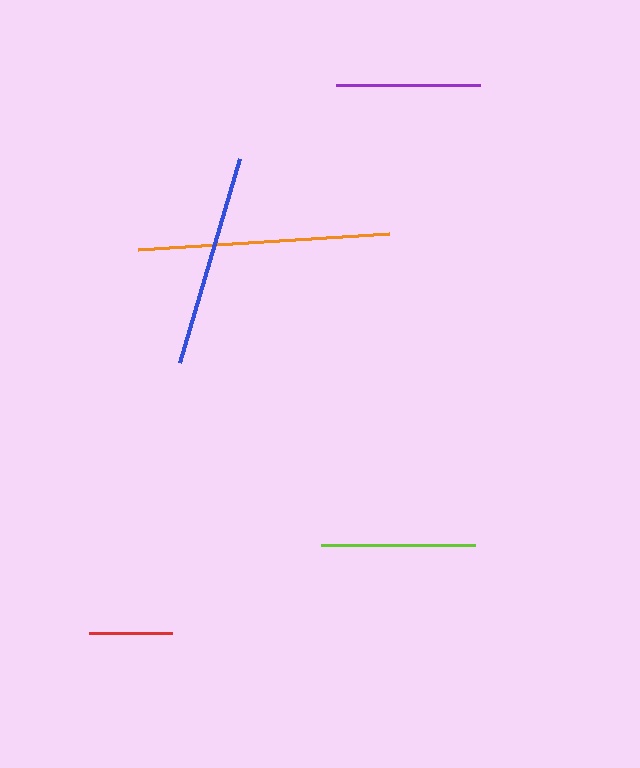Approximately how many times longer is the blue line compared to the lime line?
The blue line is approximately 1.4 times the length of the lime line.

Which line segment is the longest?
The orange line is the longest at approximately 251 pixels.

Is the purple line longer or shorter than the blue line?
The blue line is longer than the purple line.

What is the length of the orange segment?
The orange segment is approximately 251 pixels long.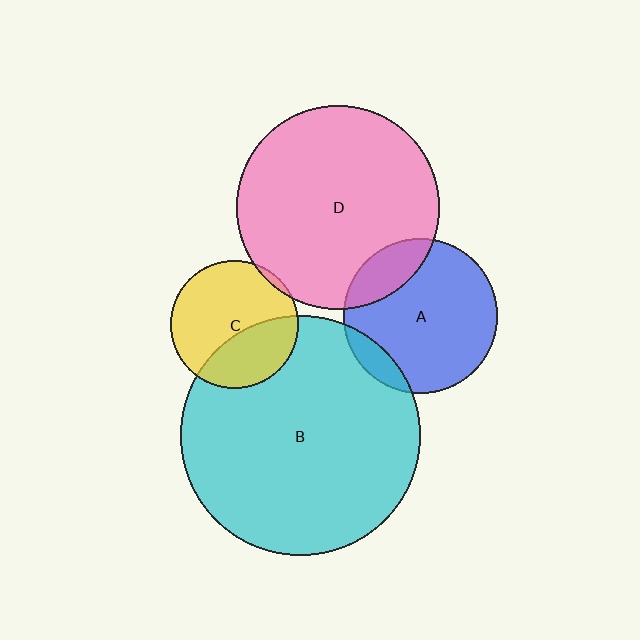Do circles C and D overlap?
Yes.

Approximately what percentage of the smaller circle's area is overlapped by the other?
Approximately 5%.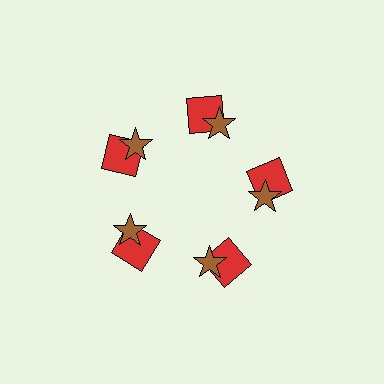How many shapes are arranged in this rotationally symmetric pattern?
There are 10 shapes, arranged in 5 groups of 2.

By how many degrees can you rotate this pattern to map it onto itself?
The pattern maps onto itself every 72 degrees of rotation.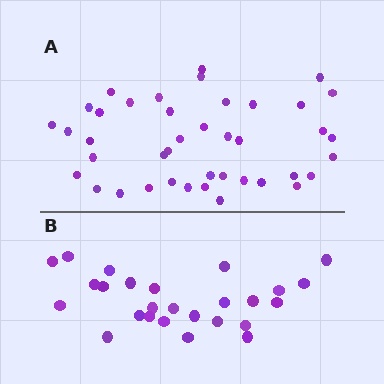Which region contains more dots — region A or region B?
Region A (the top region) has more dots.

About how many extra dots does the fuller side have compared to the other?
Region A has approximately 15 more dots than region B.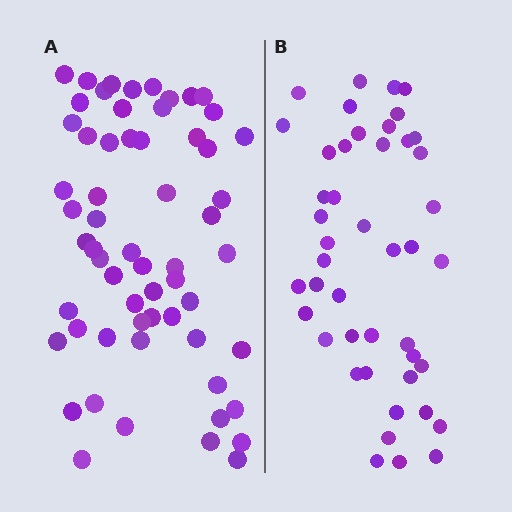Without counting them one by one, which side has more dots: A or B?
Region A (the left region) has more dots.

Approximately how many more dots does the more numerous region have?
Region A has approximately 15 more dots than region B.